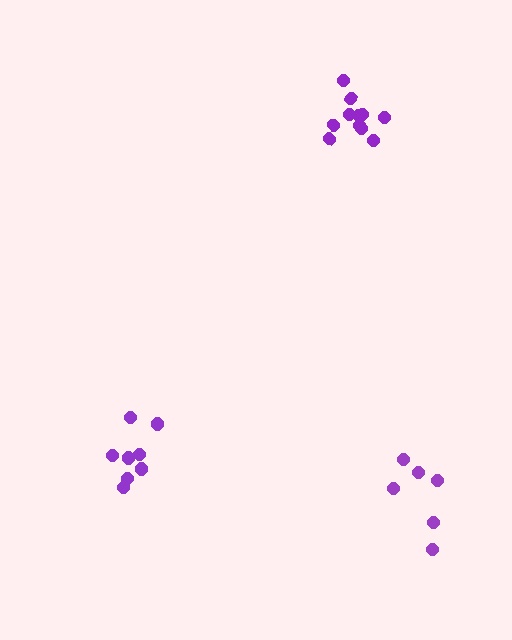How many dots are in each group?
Group 1: 11 dots, Group 2: 6 dots, Group 3: 8 dots (25 total).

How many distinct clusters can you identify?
There are 3 distinct clusters.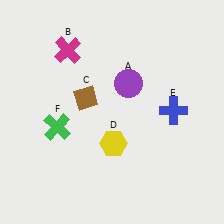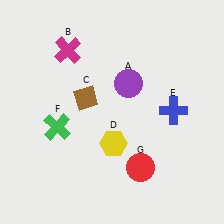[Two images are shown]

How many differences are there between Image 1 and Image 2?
There is 1 difference between the two images.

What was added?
A red circle (G) was added in Image 2.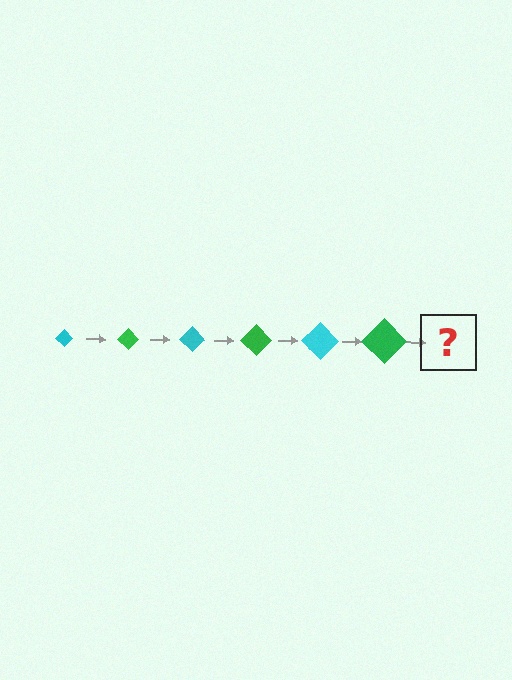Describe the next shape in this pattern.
It should be a cyan diamond, larger than the previous one.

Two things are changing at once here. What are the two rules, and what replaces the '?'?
The two rules are that the diamond grows larger each step and the color cycles through cyan and green. The '?' should be a cyan diamond, larger than the previous one.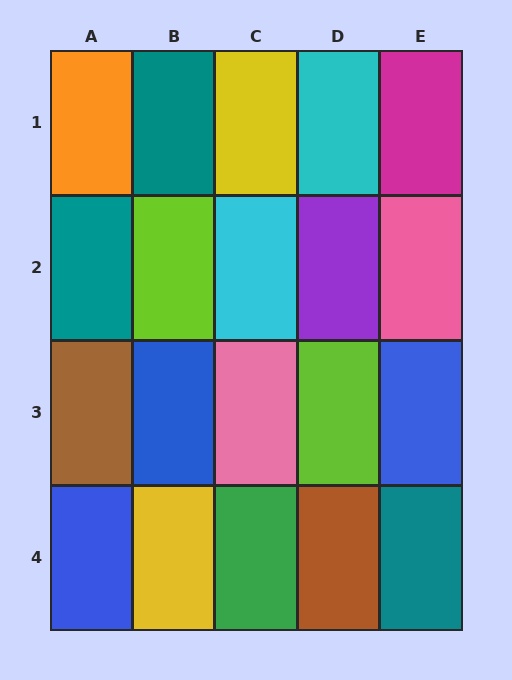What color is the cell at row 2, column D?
Purple.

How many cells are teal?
3 cells are teal.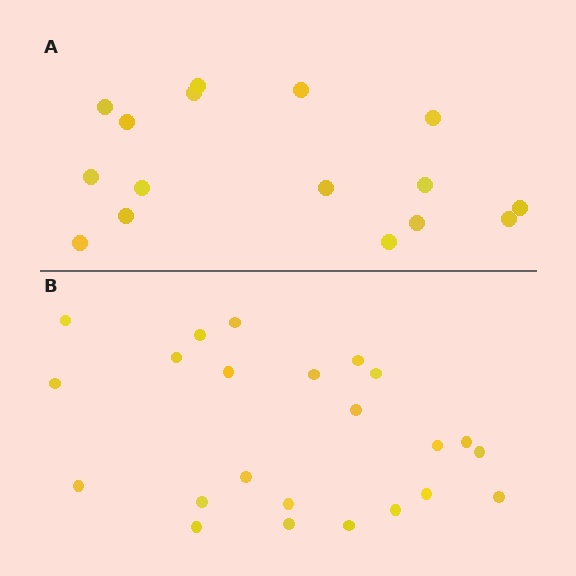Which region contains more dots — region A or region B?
Region B (the bottom region) has more dots.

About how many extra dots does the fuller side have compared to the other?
Region B has roughly 8 or so more dots than region A.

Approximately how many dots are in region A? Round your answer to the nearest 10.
About 20 dots. (The exact count is 16, which rounds to 20.)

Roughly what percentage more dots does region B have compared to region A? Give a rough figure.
About 45% more.